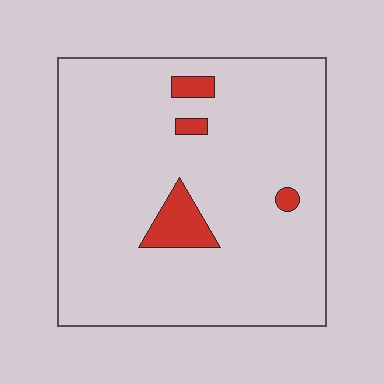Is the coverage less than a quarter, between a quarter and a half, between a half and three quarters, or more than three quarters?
Less than a quarter.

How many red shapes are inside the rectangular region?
4.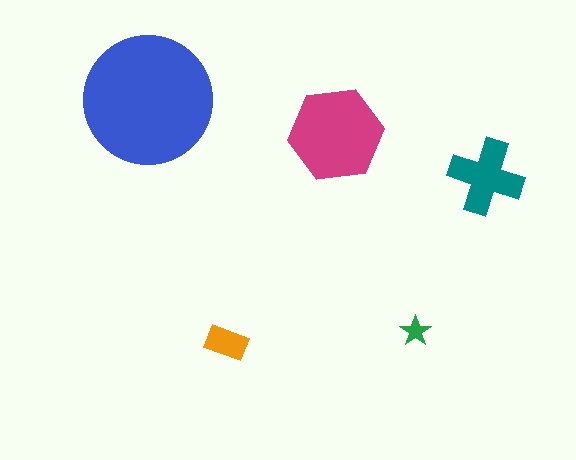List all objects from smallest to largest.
The green star, the orange rectangle, the teal cross, the magenta hexagon, the blue circle.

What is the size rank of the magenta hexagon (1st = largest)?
2nd.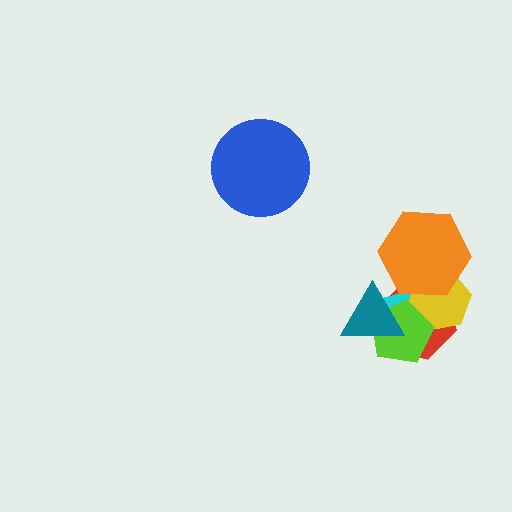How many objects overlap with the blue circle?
0 objects overlap with the blue circle.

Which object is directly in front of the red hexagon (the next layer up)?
The cyan cross is directly in front of the red hexagon.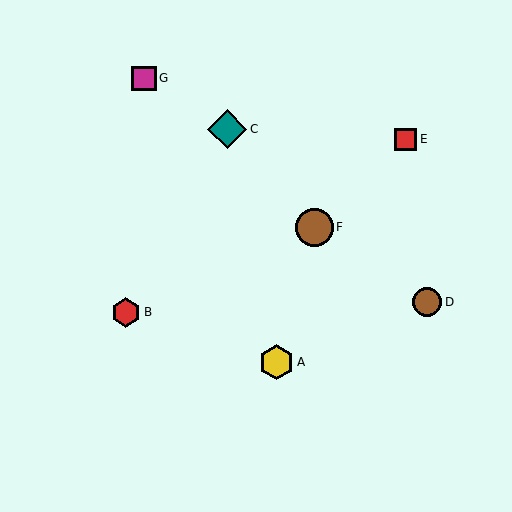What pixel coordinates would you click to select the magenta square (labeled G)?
Click at (144, 78) to select the magenta square G.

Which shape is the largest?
The teal diamond (labeled C) is the largest.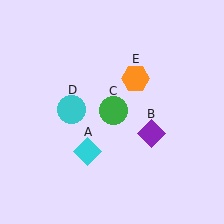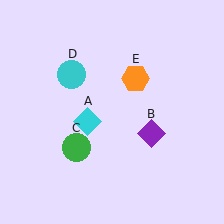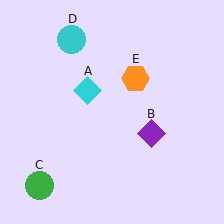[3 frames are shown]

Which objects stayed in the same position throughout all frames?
Purple diamond (object B) and orange hexagon (object E) remained stationary.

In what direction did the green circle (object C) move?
The green circle (object C) moved down and to the left.